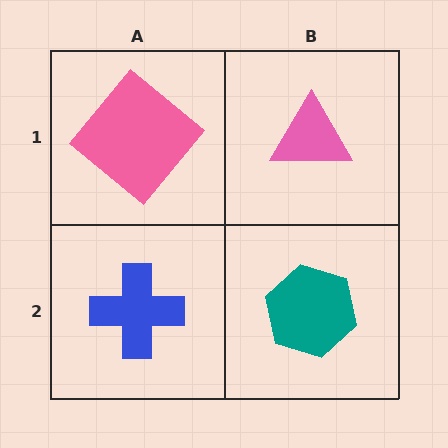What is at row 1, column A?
A pink diamond.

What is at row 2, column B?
A teal hexagon.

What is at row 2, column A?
A blue cross.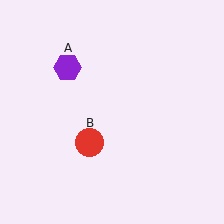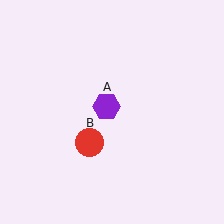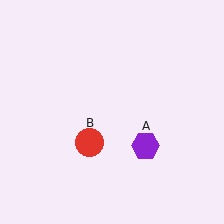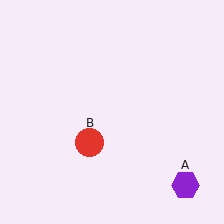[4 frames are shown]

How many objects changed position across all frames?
1 object changed position: purple hexagon (object A).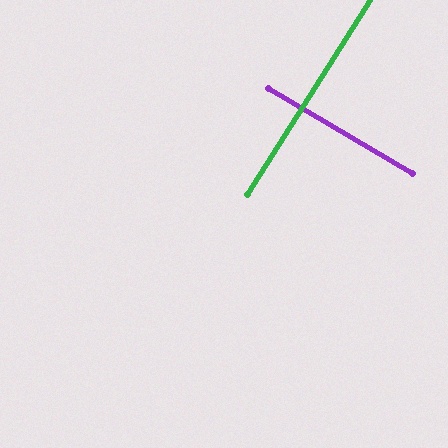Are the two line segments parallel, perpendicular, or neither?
Perpendicular — they meet at approximately 88°.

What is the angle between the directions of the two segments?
Approximately 88 degrees.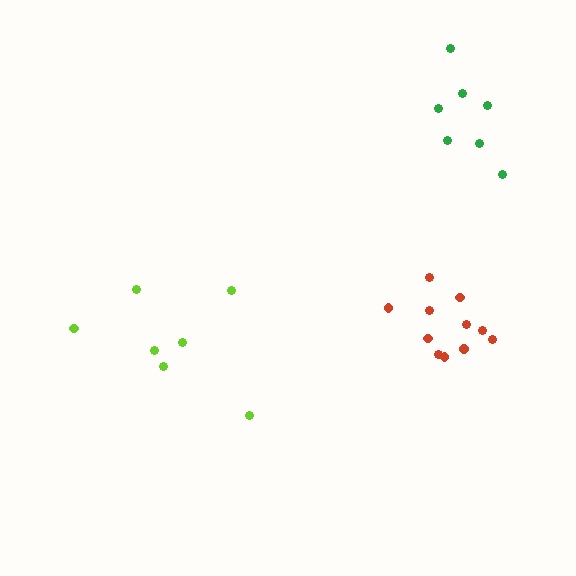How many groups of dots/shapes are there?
There are 3 groups.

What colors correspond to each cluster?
The clusters are colored: lime, red, green.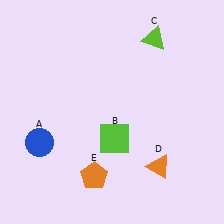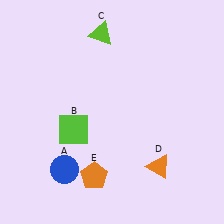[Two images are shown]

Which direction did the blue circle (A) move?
The blue circle (A) moved down.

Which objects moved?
The objects that moved are: the blue circle (A), the lime square (B), the lime triangle (C).